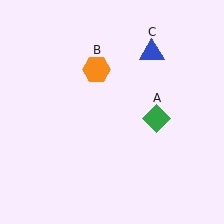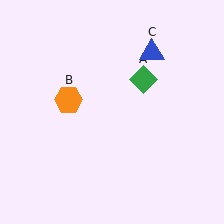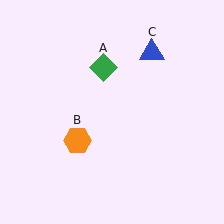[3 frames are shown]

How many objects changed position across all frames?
2 objects changed position: green diamond (object A), orange hexagon (object B).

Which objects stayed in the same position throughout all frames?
Blue triangle (object C) remained stationary.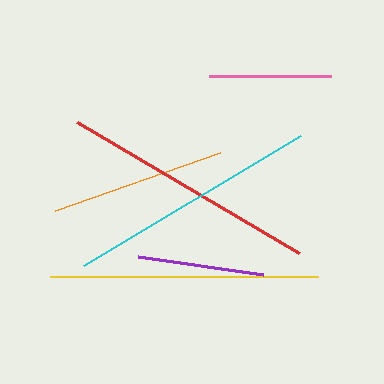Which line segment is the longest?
The yellow line is the longest at approximately 269 pixels.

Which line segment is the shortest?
The pink line is the shortest at approximately 122 pixels.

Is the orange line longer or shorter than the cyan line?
The cyan line is longer than the orange line.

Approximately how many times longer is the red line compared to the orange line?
The red line is approximately 1.5 times the length of the orange line.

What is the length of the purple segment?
The purple segment is approximately 126 pixels long.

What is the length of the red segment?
The red segment is approximately 258 pixels long.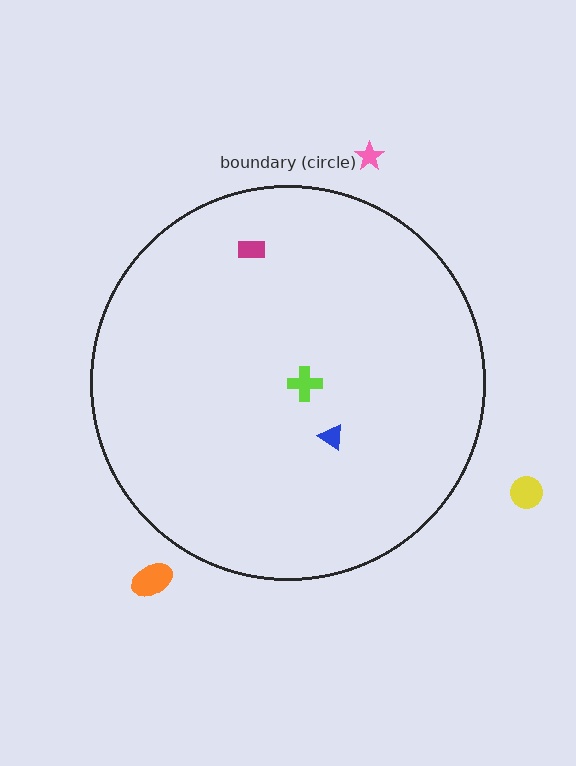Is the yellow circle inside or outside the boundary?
Outside.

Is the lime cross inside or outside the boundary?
Inside.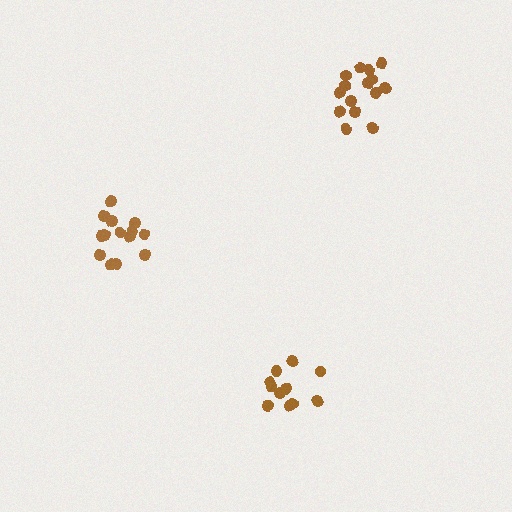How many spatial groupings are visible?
There are 3 spatial groupings.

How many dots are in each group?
Group 1: 14 dots, Group 2: 11 dots, Group 3: 15 dots (40 total).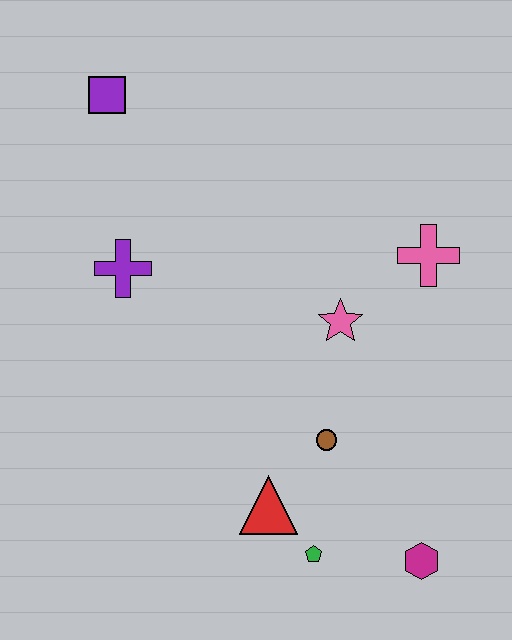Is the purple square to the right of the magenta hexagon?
No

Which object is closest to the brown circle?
The red triangle is closest to the brown circle.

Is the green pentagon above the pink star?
No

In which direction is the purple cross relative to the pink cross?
The purple cross is to the left of the pink cross.